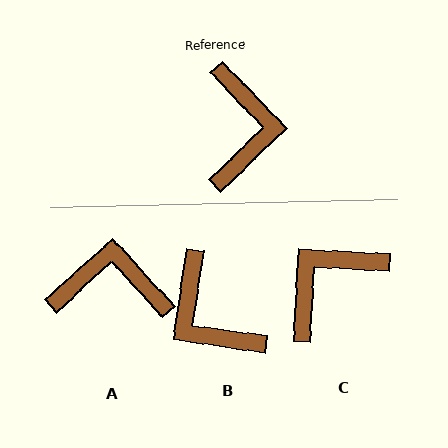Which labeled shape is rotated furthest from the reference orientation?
B, about 142 degrees away.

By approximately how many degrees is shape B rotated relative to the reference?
Approximately 142 degrees clockwise.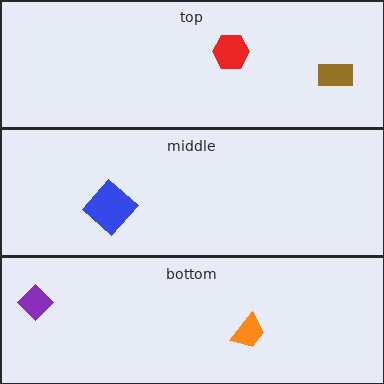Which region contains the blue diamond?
The middle region.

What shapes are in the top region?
The red hexagon, the brown rectangle.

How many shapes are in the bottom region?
2.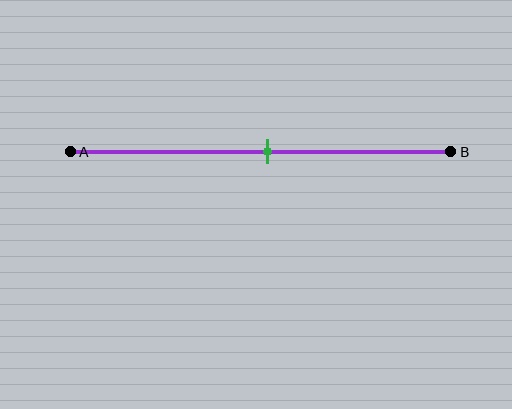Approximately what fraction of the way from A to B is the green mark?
The green mark is approximately 50% of the way from A to B.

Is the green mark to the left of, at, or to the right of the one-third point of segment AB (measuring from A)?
The green mark is to the right of the one-third point of segment AB.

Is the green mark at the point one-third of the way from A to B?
No, the mark is at about 50% from A, not at the 33% one-third point.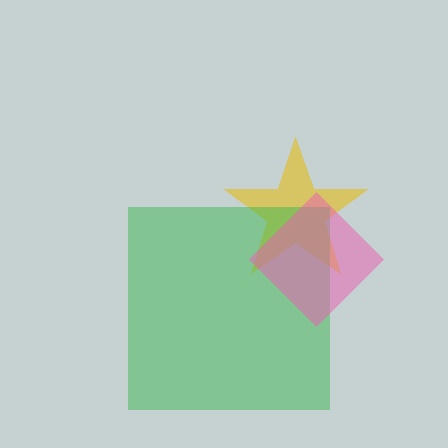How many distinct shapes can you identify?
There are 3 distinct shapes: a yellow star, a green square, a pink diamond.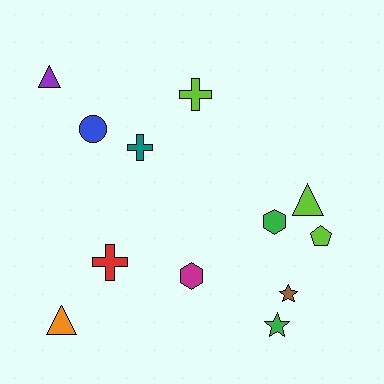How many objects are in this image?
There are 12 objects.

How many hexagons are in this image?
There are 2 hexagons.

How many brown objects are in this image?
There is 1 brown object.